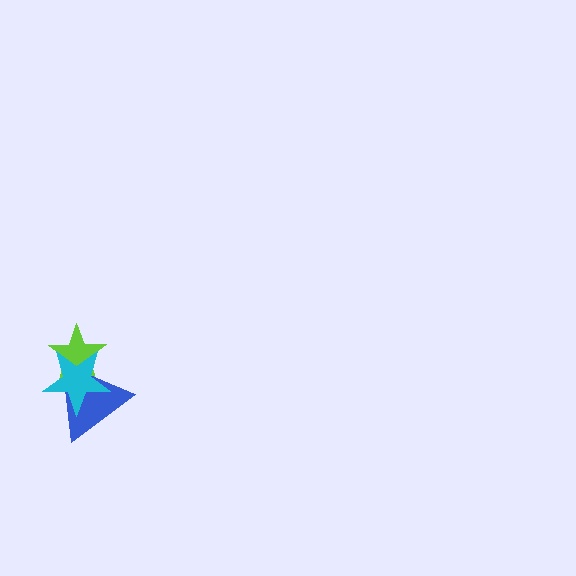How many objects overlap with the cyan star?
2 objects overlap with the cyan star.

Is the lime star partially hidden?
Yes, it is partially covered by another shape.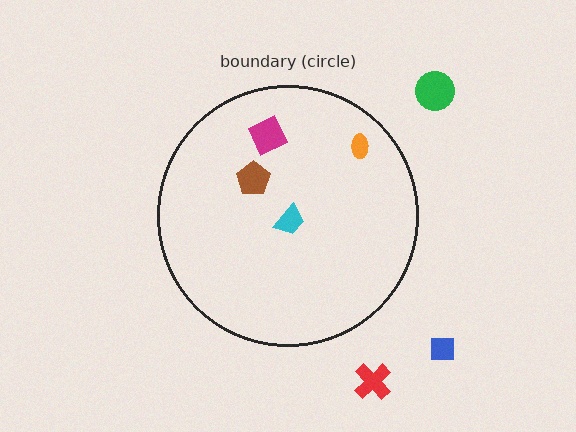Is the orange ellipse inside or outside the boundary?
Inside.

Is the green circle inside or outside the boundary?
Outside.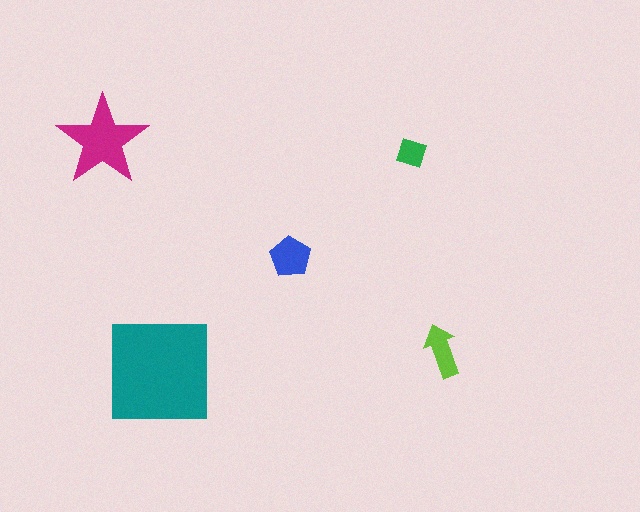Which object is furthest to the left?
The magenta star is leftmost.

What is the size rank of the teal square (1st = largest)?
1st.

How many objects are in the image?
There are 5 objects in the image.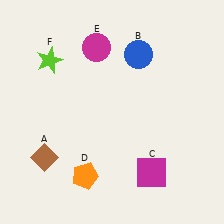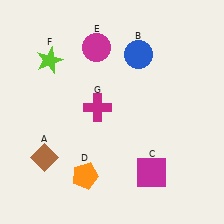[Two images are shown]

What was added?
A magenta cross (G) was added in Image 2.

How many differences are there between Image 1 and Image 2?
There is 1 difference between the two images.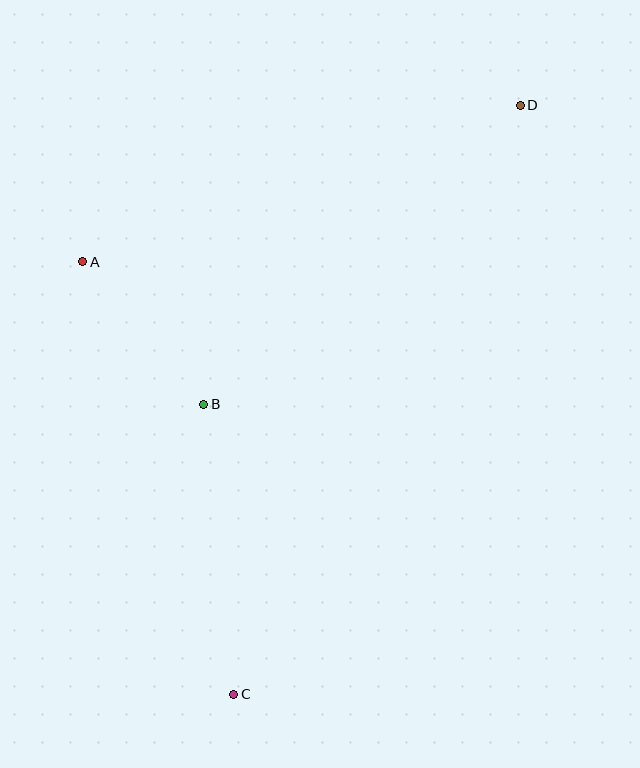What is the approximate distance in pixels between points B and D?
The distance between B and D is approximately 436 pixels.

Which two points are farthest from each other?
Points C and D are farthest from each other.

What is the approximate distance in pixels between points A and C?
The distance between A and C is approximately 458 pixels.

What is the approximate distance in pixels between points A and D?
The distance between A and D is approximately 465 pixels.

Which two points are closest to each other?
Points A and B are closest to each other.